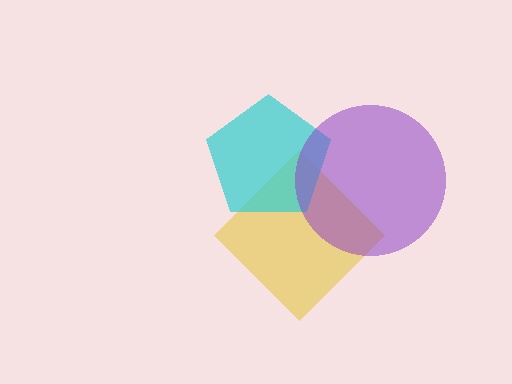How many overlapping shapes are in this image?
There are 3 overlapping shapes in the image.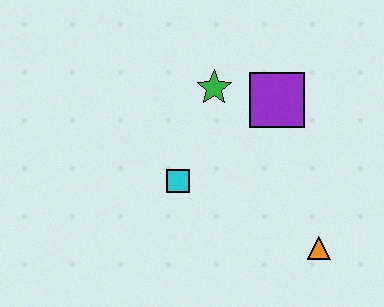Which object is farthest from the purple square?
The orange triangle is farthest from the purple square.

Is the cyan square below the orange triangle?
No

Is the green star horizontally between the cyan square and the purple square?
Yes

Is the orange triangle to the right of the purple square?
Yes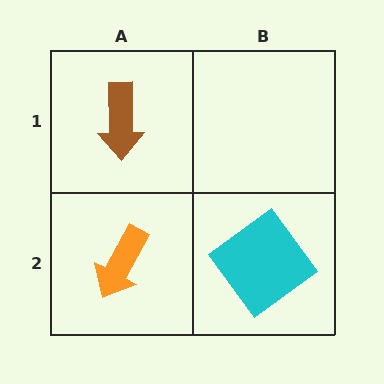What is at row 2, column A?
An orange arrow.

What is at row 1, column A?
A brown arrow.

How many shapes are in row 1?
1 shape.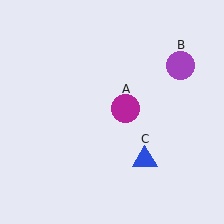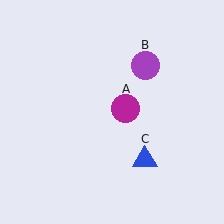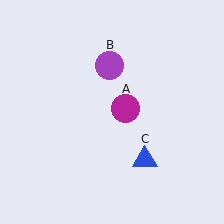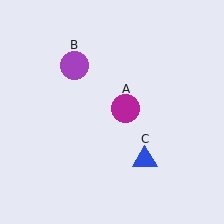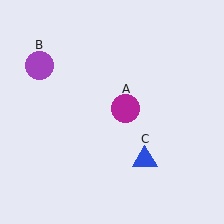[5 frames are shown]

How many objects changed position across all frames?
1 object changed position: purple circle (object B).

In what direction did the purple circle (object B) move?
The purple circle (object B) moved left.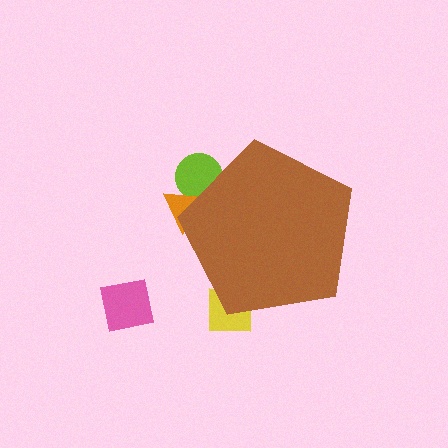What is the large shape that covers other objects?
A brown pentagon.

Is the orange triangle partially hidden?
Yes, the orange triangle is partially hidden behind the brown pentagon.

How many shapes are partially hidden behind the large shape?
3 shapes are partially hidden.